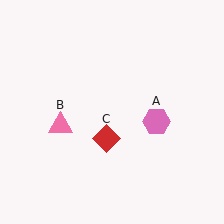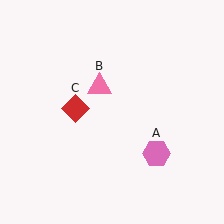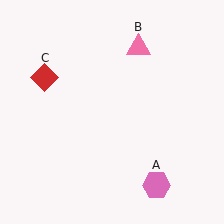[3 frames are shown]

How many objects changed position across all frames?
3 objects changed position: pink hexagon (object A), pink triangle (object B), red diamond (object C).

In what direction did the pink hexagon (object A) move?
The pink hexagon (object A) moved down.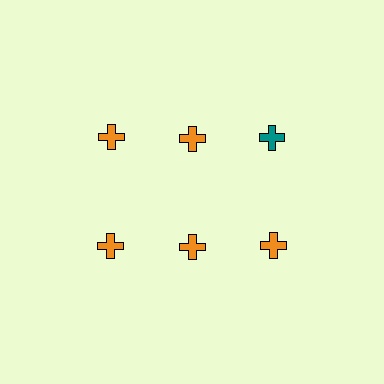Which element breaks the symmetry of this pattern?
The teal cross in the top row, center column breaks the symmetry. All other shapes are orange crosses.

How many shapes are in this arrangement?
There are 6 shapes arranged in a grid pattern.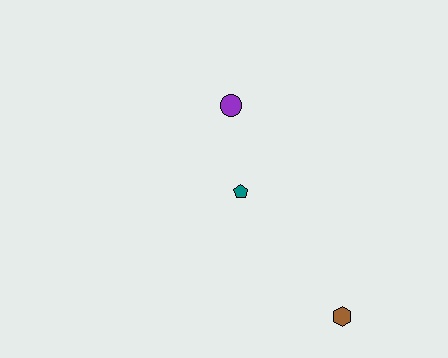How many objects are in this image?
There are 3 objects.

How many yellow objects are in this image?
There are no yellow objects.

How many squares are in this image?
There are no squares.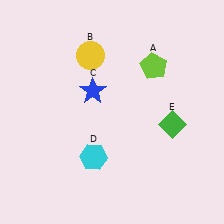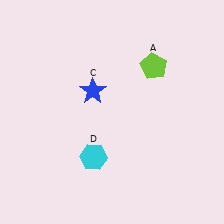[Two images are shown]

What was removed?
The yellow circle (B), the green diamond (E) were removed in Image 2.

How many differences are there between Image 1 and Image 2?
There are 2 differences between the two images.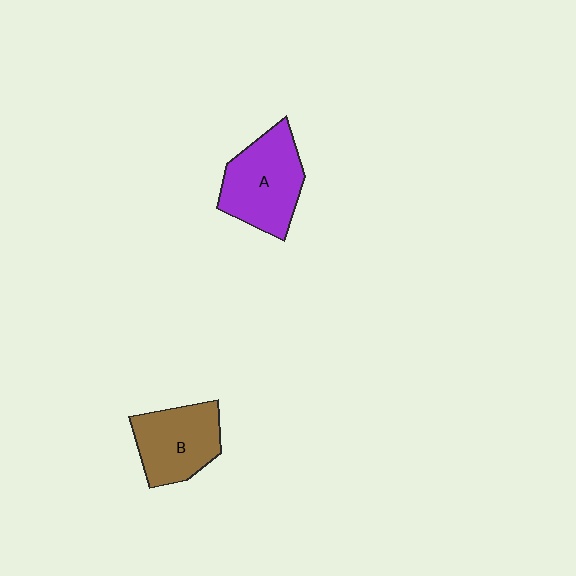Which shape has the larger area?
Shape A (purple).